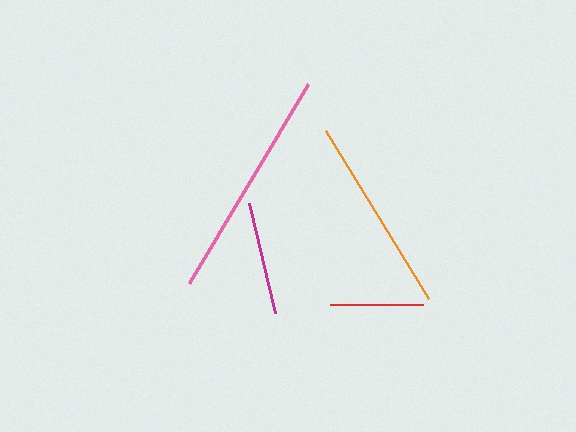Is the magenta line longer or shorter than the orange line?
The orange line is longer than the magenta line.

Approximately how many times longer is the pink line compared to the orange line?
The pink line is approximately 1.2 times the length of the orange line.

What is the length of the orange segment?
The orange segment is approximately 197 pixels long.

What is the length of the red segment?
The red segment is approximately 92 pixels long.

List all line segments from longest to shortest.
From longest to shortest: pink, orange, magenta, red.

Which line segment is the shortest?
The red line is the shortest at approximately 92 pixels.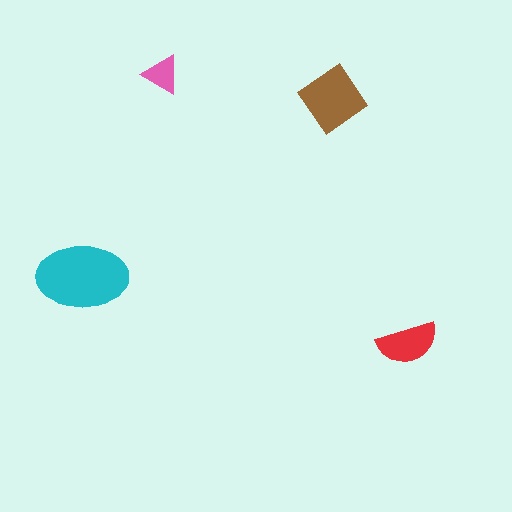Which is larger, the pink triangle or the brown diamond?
The brown diamond.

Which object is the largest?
The cyan ellipse.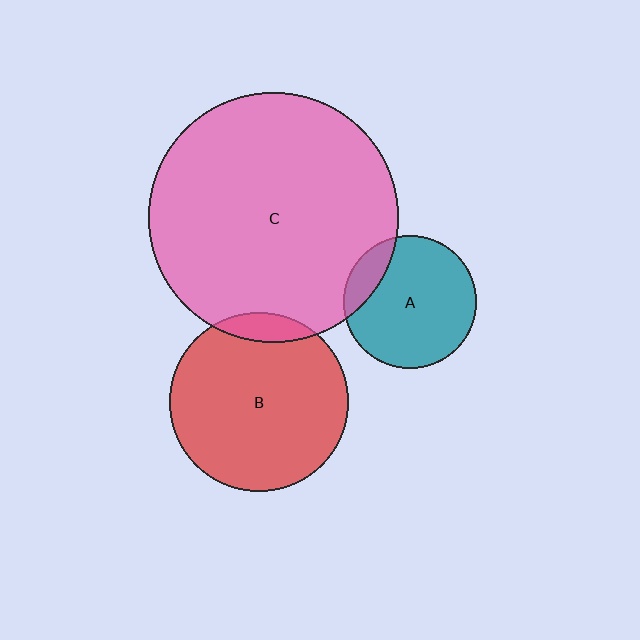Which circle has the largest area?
Circle C (pink).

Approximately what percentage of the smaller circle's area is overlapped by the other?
Approximately 10%.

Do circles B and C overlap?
Yes.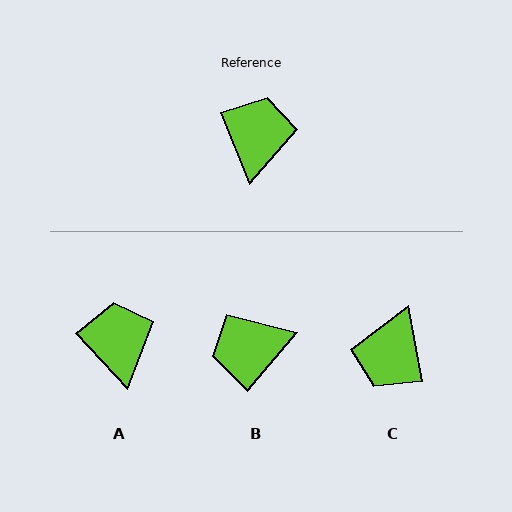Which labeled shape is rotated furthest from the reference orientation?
C, about 168 degrees away.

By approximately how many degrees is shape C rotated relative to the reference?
Approximately 168 degrees counter-clockwise.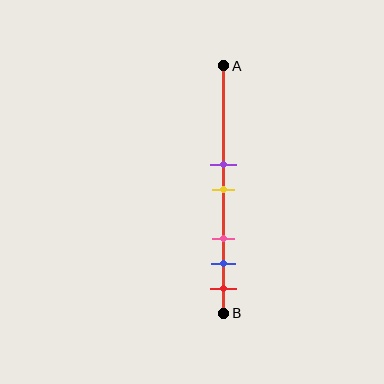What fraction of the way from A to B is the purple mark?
The purple mark is approximately 40% (0.4) of the way from A to B.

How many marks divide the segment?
There are 5 marks dividing the segment.